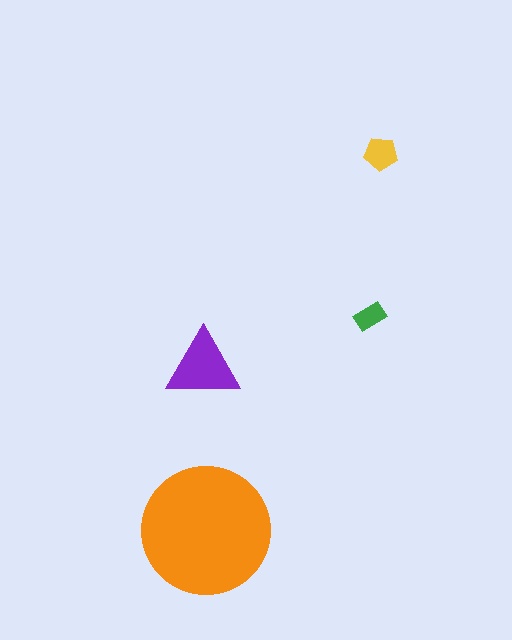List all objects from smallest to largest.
The green rectangle, the yellow pentagon, the purple triangle, the orange circle.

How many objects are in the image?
There are 4 objects in the image.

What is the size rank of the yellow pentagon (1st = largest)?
3rd.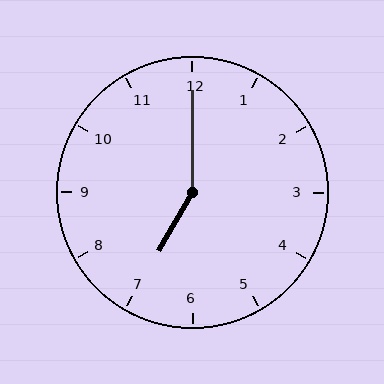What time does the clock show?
7:00.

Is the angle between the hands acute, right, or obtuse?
It is obtuse.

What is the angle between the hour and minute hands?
Approximately 150 degrees.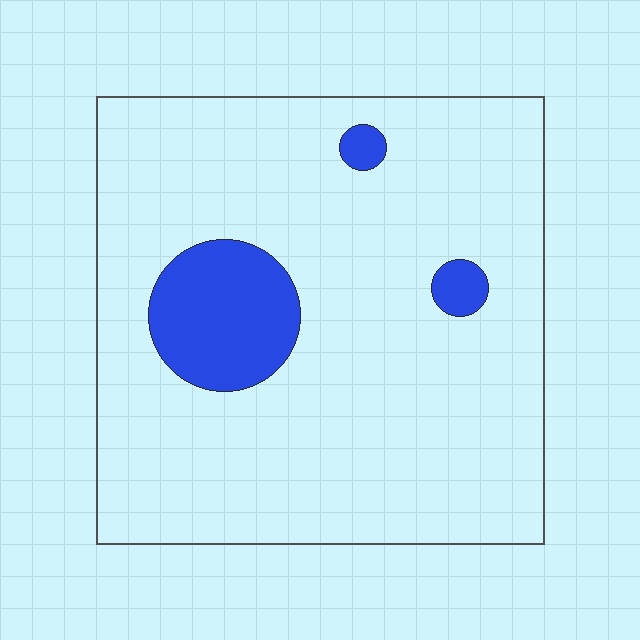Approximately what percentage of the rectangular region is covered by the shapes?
Approximately 10%.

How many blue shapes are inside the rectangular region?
3.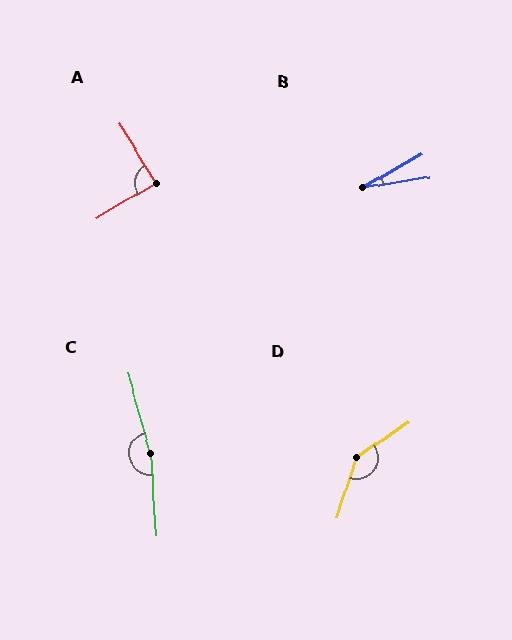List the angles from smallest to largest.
B (21°), A (90°), D (142°), C (168°).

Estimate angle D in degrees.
Approximately 142 degrees.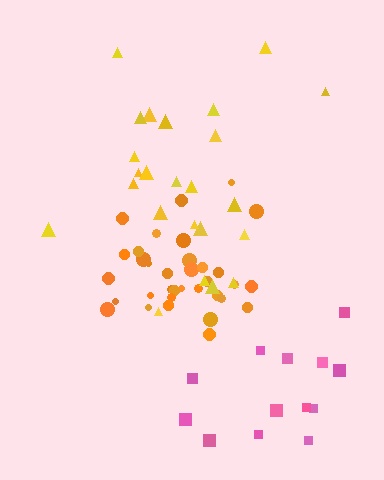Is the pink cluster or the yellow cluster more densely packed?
Yellow.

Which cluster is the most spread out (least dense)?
Pink.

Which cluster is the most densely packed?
Orange.